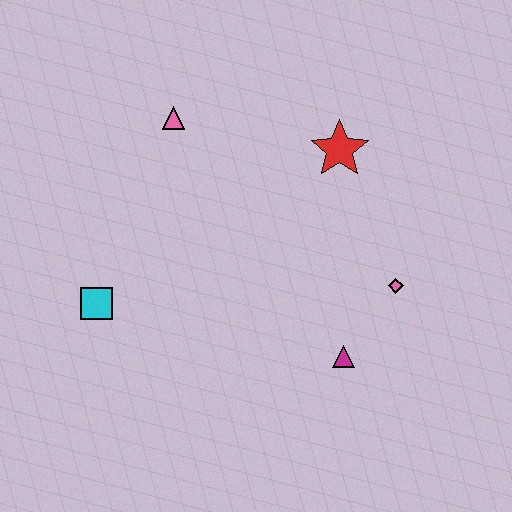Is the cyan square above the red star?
No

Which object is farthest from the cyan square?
The pink diamond is farthest from the cyan square.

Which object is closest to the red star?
The pink diamond is closest to the red star.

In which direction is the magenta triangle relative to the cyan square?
The magenta triangle is to the right of the cyan square.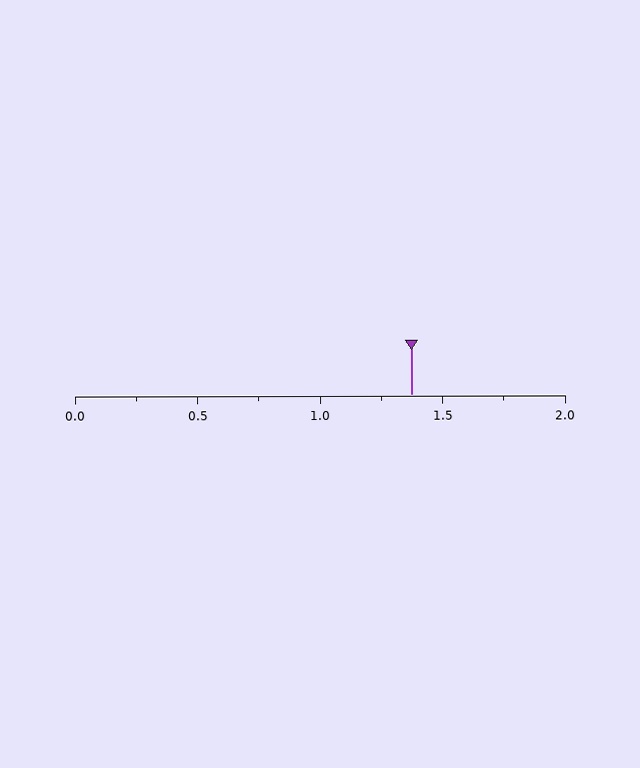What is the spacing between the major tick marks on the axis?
The major ticks are spaced 0.5 apart.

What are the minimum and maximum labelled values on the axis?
The axis runs from 0.0 to 2.0.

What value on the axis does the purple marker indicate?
The marker indicates approximately 1.38.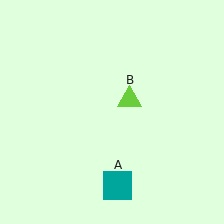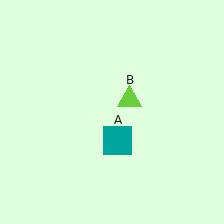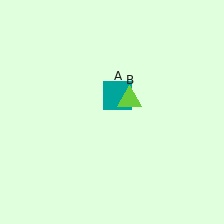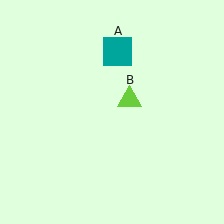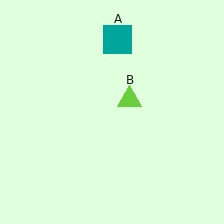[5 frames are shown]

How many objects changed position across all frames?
1 object changed position: teal square (object A).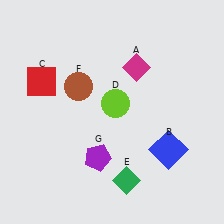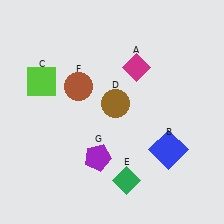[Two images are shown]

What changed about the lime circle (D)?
In Image 1, D is lime. In Image 2, it changed to brown.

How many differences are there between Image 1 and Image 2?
There are 2 differences between the two images.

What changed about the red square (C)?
In Image 1, C is red. In Image 2, it changed to lime.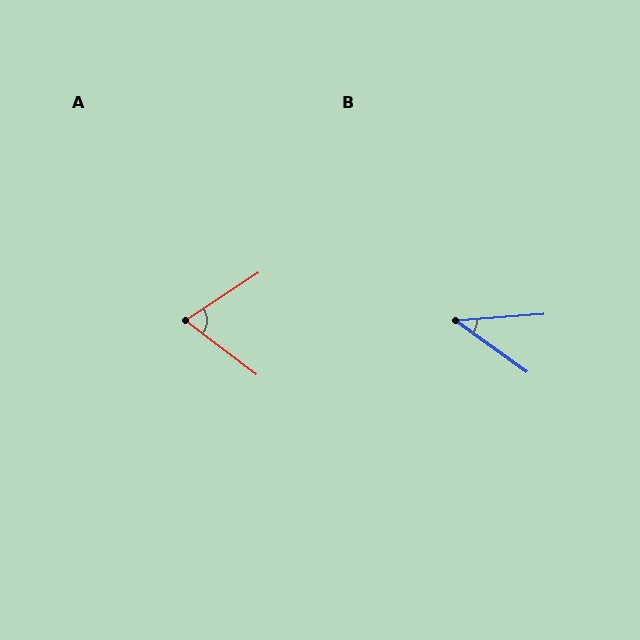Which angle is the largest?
A, at approximately 70 degrees.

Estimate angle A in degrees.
Approximately 70 degrees.